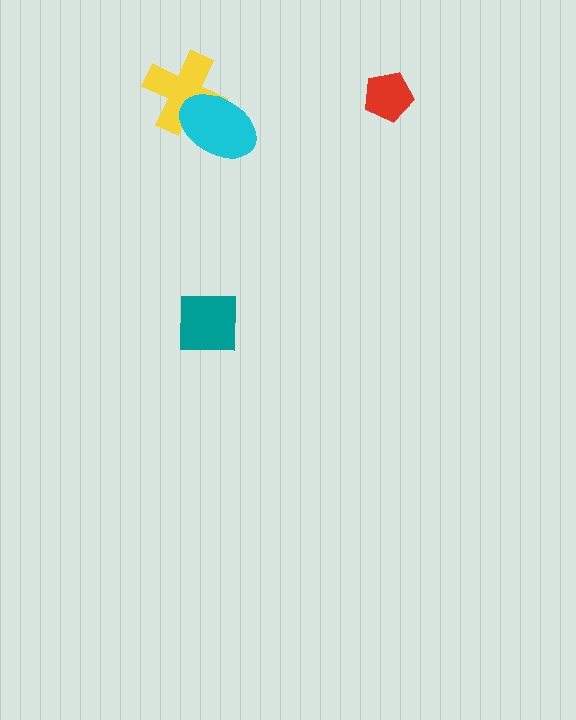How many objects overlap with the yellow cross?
1 object overlaps with the yellow cross.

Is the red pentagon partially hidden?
No, no other shape covers it.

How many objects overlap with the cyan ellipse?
1 object overlaps with the cyan ellipse.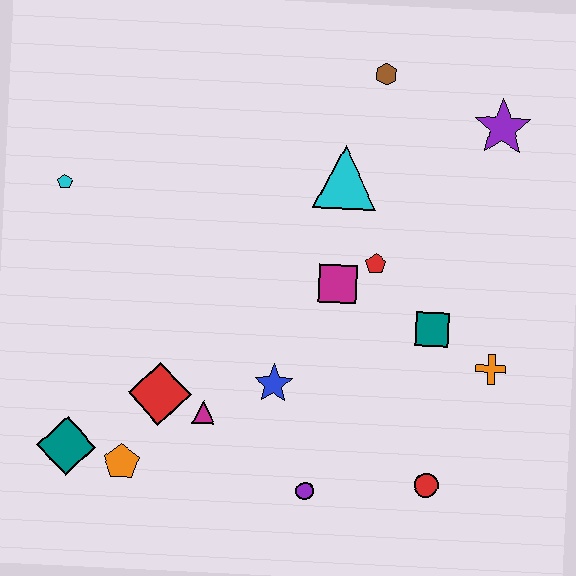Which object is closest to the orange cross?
The teal square is closest to the orange cross.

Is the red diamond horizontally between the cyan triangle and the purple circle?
No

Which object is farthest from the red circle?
The cyan pentagon is farthest from the red circle.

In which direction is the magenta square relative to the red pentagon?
The magenta square is to the left of the red pentagon.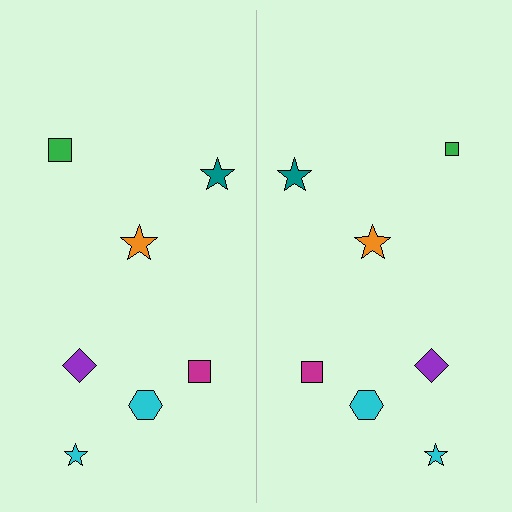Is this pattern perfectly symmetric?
No, the pattern is not perfectly symmetric. The green square on the right side has a different size than its mirror counterpart.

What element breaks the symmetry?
The green square on the right side has a different size than its mirror counterpart.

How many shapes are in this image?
There are 14 shapes in this image.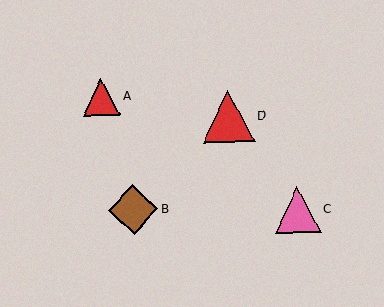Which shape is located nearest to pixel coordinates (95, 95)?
The red triangle (labeled A) at (101, 97) is nearest to that location.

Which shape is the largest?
The red triangle (labeled D) is the largest.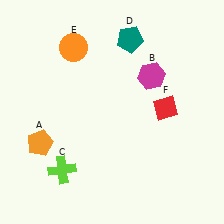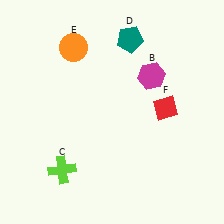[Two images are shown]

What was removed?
The orange pentagon (A) was removed in Image 2.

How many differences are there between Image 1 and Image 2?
There is 1 difference between the two images.